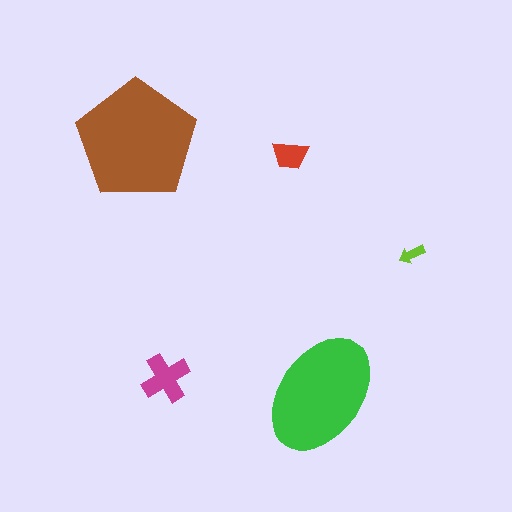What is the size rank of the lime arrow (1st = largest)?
5th.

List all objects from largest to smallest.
The brown pentagon, the green ellipse, the magenta cross, the red trapezoid, the lime arrow.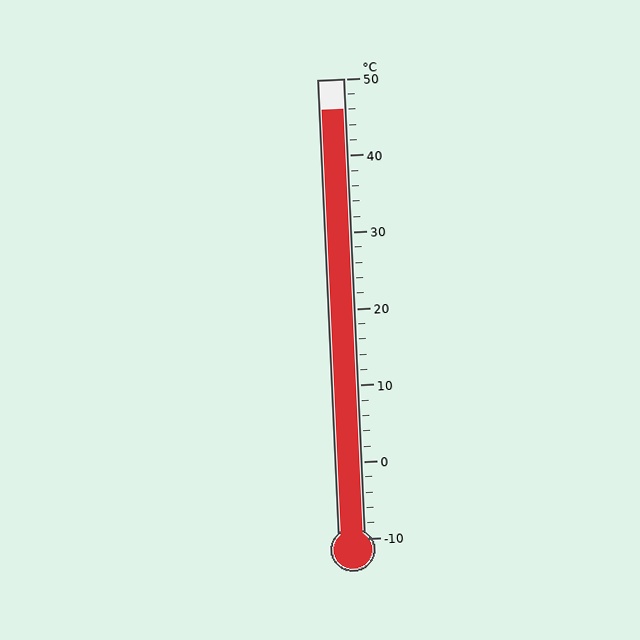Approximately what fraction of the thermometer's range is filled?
The thermometer is filled to approximately 95% of its range.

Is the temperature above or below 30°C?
The temperature is above 30°C.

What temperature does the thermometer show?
The thermometer shows approximately 46°C.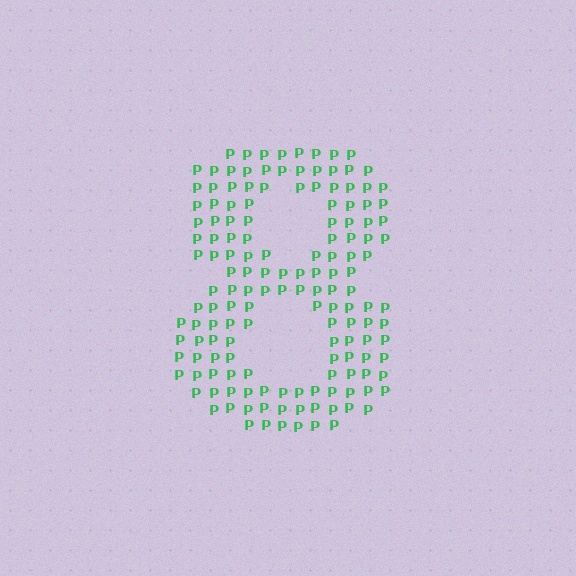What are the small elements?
The small elements are letter P's.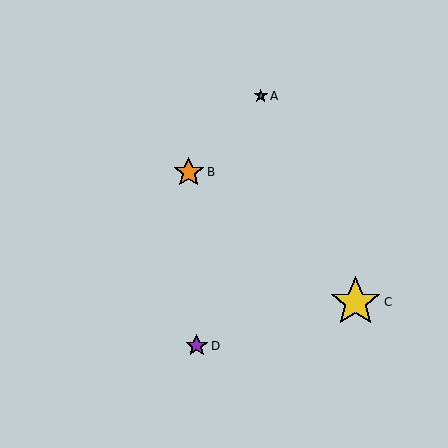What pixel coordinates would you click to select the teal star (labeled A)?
Click at (261, 96) to select the teal star A.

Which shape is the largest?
The yellow star (labeled C) is the largest.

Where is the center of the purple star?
The center of the purple star is at (197, 346).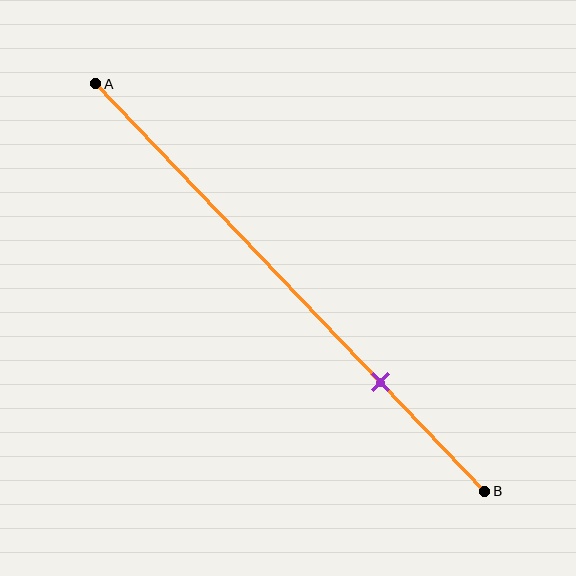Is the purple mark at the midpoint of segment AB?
No, the mark is at about 75% from A, not at the 50% midpoint.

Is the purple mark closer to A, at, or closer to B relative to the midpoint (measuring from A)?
The purple mark is closer to point B than the midpoint of segment AB.